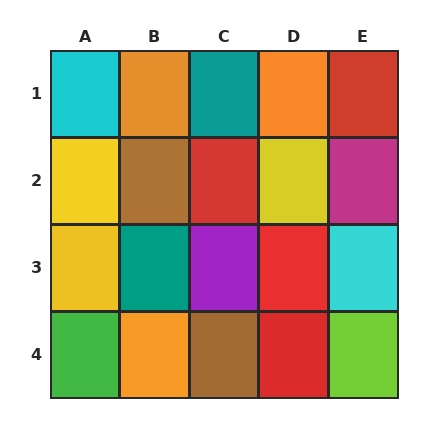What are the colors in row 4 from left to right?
Green, orange, brown, red, lime.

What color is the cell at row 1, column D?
Orange.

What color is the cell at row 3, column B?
Teal.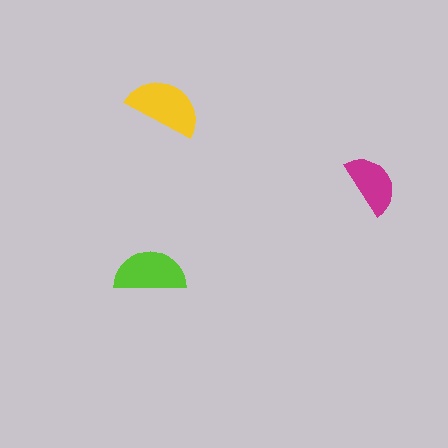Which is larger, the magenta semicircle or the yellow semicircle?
The yellow one.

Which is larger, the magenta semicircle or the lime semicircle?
The lime one.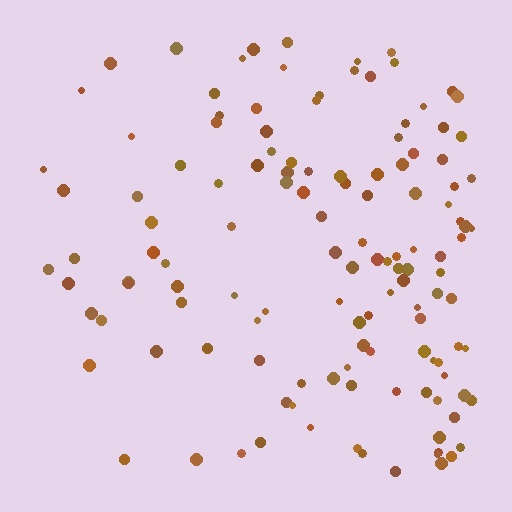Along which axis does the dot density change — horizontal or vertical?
Horizontal.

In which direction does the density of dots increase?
From left to right, with the right side densest.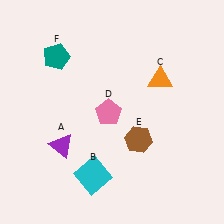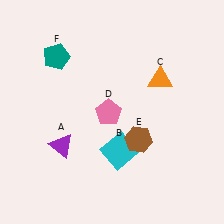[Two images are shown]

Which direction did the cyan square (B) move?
The cyan square (B) moved right.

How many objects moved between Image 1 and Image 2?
1 object moved between the two images.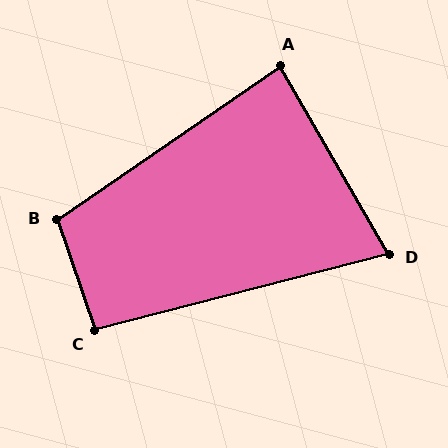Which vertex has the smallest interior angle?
D, at approximately 75 degrees.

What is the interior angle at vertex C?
Approximately 94 degrees (approximately right).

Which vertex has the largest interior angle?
B, at approximately 105 degrees.